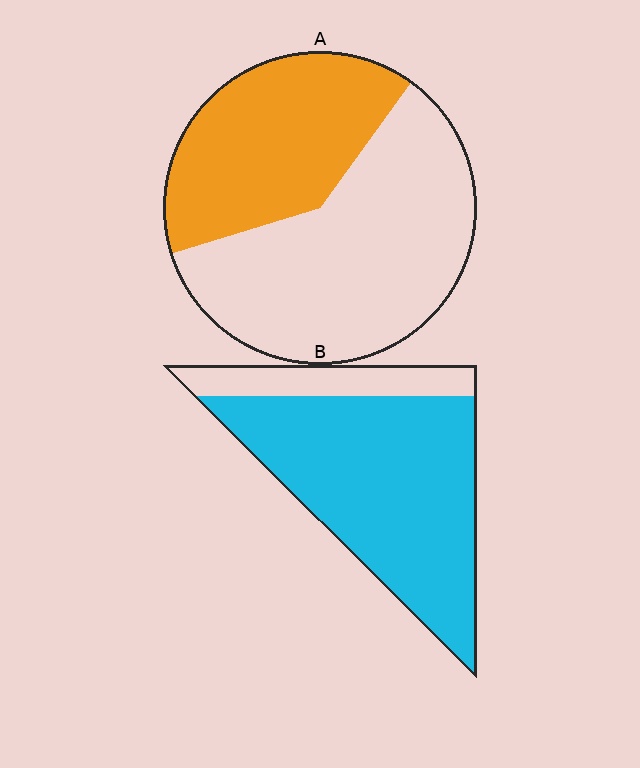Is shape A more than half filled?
No.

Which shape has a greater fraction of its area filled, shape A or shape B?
Shape B.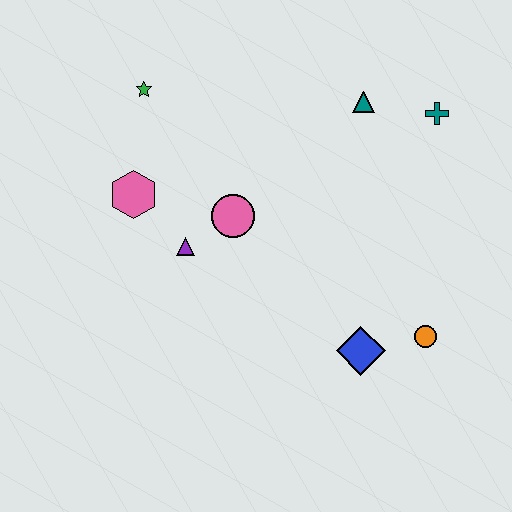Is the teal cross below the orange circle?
No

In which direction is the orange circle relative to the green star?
The orange circle is to the right of the green star.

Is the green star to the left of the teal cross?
Yes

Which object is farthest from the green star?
The orange circle is farthest from the green star.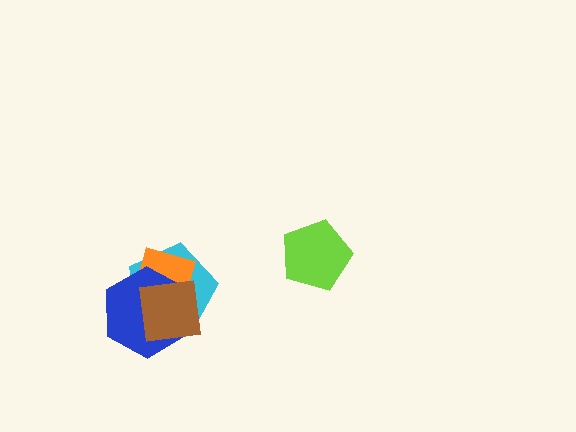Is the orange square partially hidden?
Yes, it is partially covered by another shape.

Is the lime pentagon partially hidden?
No, no other shape covers it.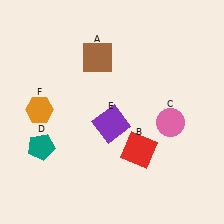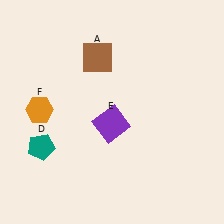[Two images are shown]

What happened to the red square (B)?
The red square (B) was removed in Image 2. It was in the bottom-right area of Image 1.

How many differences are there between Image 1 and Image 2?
There are 2 differences between the two images.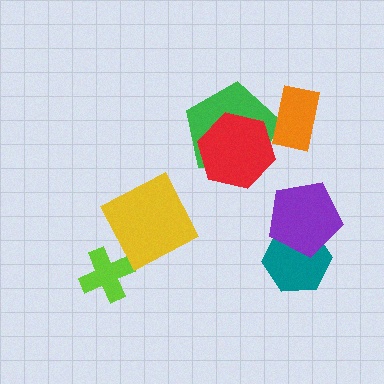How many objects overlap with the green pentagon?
2 objects overlap with the green pentagon.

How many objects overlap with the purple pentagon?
1 object overlaps with the purple pentagon.